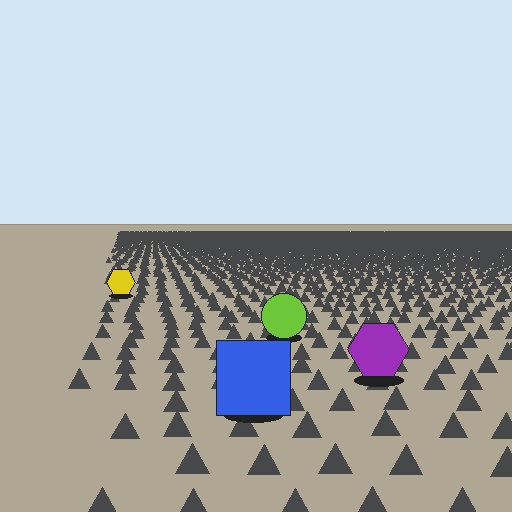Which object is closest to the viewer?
The blue square is closest. The texture marks near it are larger and more spread out.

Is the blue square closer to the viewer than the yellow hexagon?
Yes. The blue square is closer — you can tell from the texture gradient: the ground texture is coarser near it.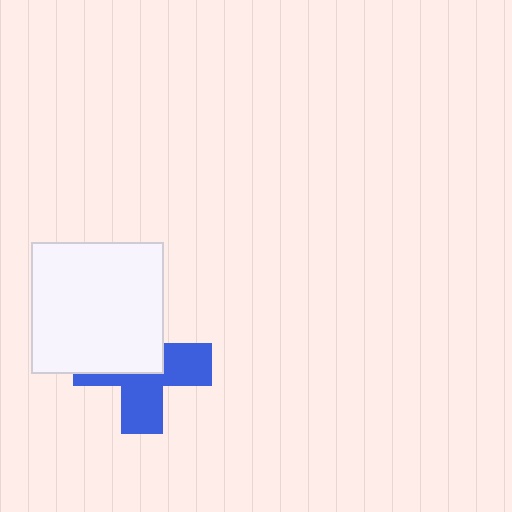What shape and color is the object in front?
The object in front is a white square.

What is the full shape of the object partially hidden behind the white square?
The partially hidden object is a blue cross.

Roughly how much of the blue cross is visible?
About half of it is visible (roughly 52%).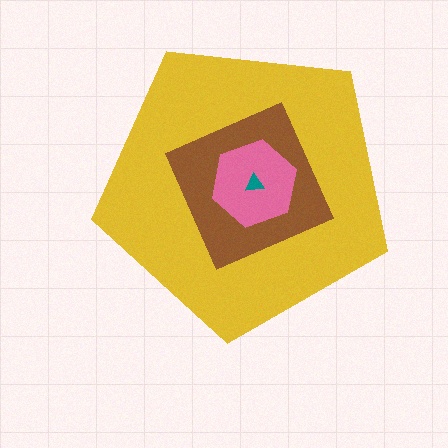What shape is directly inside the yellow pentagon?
The brown square.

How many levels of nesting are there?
4.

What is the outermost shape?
The yellow pentagon.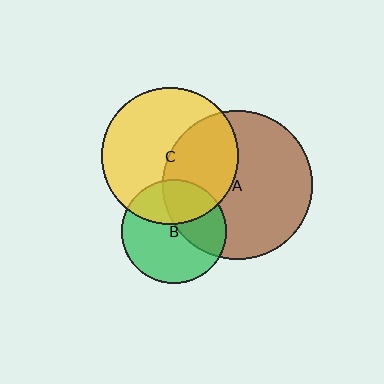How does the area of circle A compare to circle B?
Approximately 2.0 times.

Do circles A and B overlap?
Yes.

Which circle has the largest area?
Circle A (brown).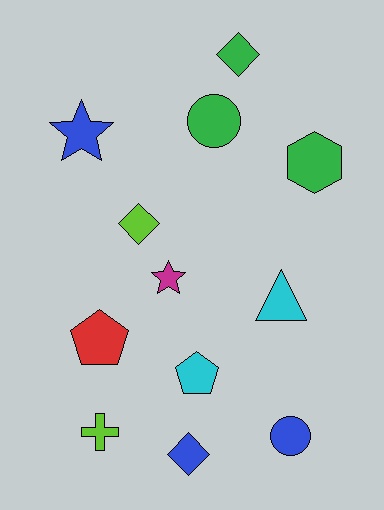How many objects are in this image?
There are 12 objects.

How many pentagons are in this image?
There are 2 pentagons.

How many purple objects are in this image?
There are no purple objects.